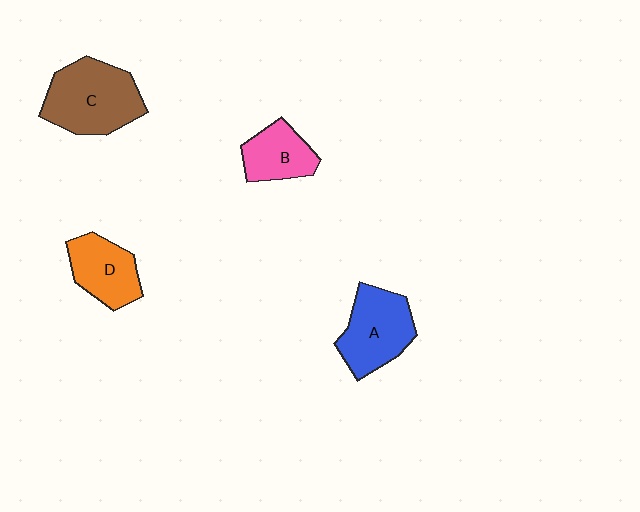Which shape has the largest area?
Shape C (brown).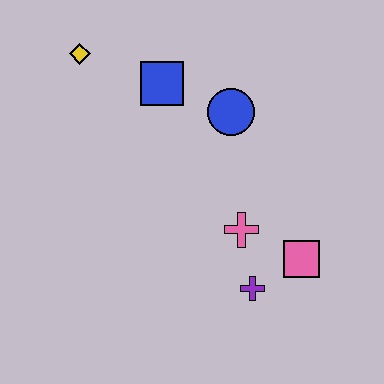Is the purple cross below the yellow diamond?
Yes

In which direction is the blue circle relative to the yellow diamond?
The blue circle is to the right of the yellow diamond.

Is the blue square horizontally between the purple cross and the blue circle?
No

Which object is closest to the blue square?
The blue circle is closest to the blue square.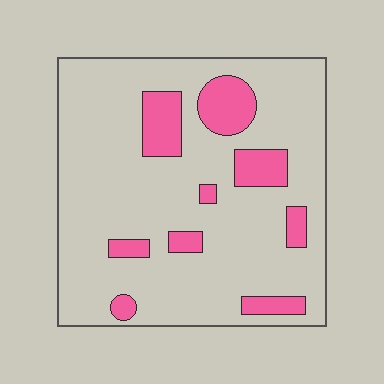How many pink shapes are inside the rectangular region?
9.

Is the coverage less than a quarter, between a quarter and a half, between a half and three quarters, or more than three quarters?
Less than a quarter.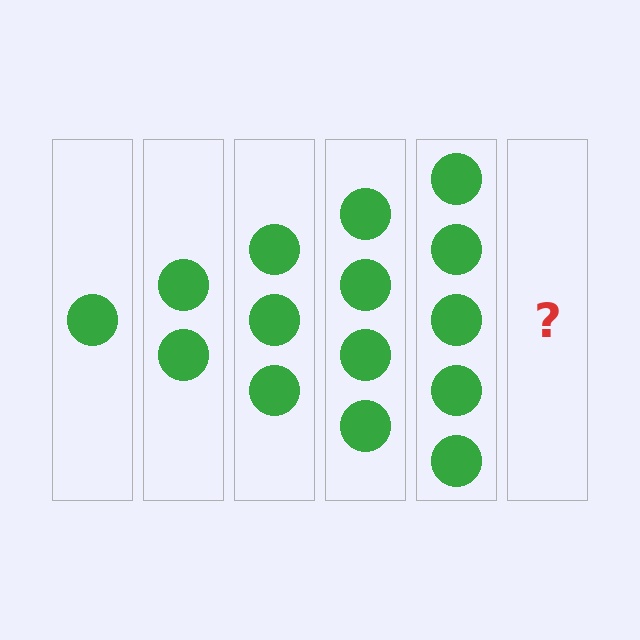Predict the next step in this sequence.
The next step is 6 circles.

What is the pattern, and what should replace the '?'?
The pattern is that each step adds one more circle. The '?' should be 6 circles.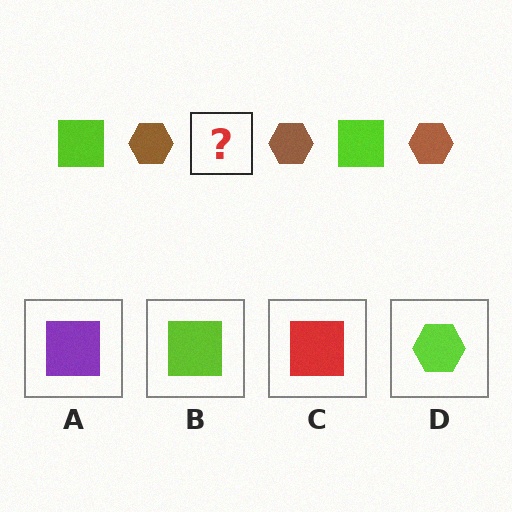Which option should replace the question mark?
Option B.